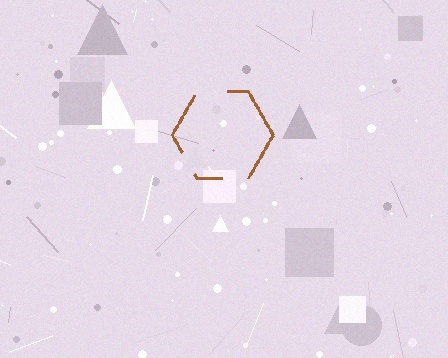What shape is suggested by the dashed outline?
The dashed outline suggests a hexagon.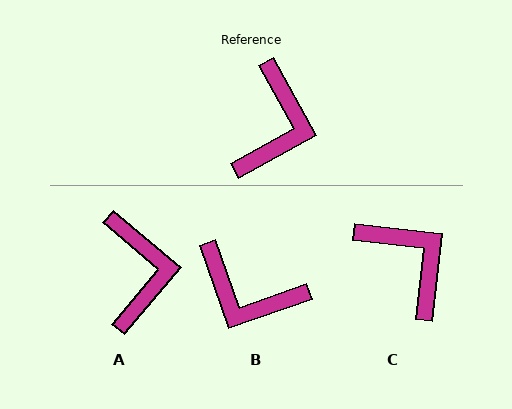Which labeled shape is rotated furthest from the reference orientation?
B, about 100 degrees away.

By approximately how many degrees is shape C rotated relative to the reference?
Approximately 54 degrees counter-clockwise.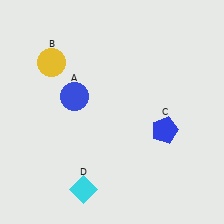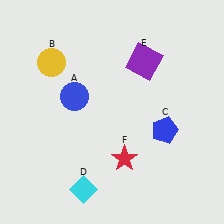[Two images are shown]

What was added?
A purple square (E), a red star (F) were added in Image 2.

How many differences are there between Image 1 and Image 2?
There are 2 differences between the two images.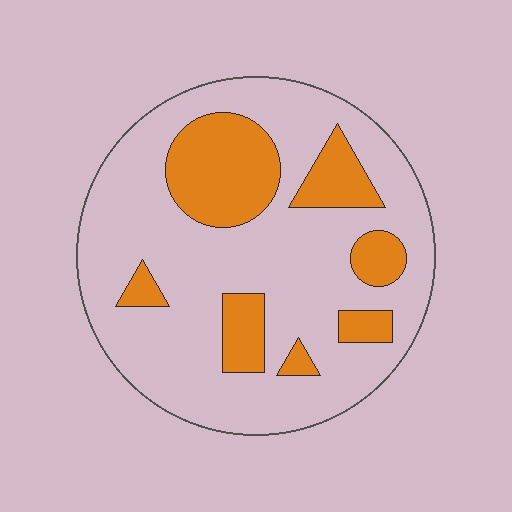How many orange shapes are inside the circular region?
7.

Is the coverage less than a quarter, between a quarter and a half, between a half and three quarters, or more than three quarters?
Less than a quarter.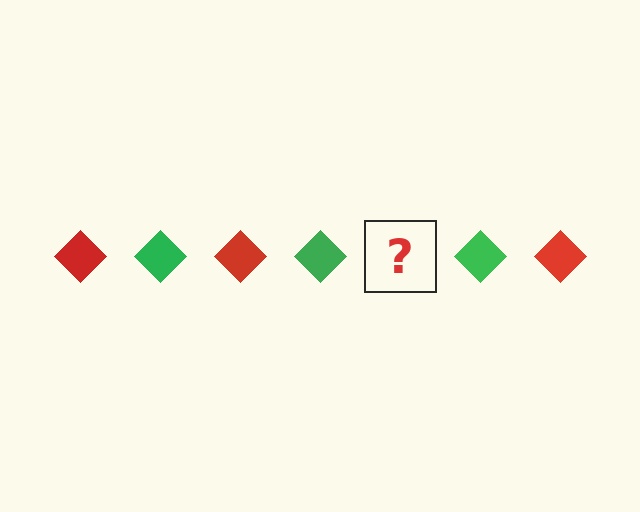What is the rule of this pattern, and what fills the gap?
The rule is that the pattern cycles through red, green diamonds. The gap should be filled with a red diamond.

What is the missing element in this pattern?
The missing element is a red diamond.